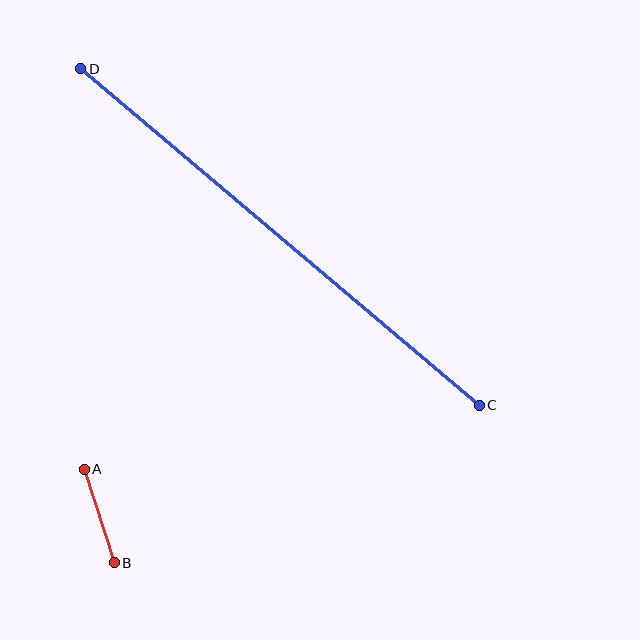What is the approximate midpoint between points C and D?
The midpoint is at approximately (280, 237) pixels.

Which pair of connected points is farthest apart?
Points C and D are farthest apart.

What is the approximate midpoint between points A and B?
The midpoint is at approximately (99, 516) pixels.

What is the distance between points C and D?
The distance is approximately 521 pixels.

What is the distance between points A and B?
The distance is approximately 98 pixels.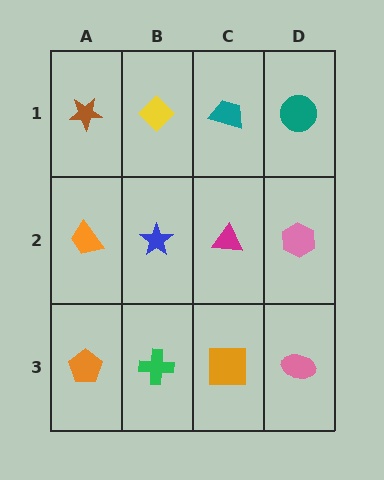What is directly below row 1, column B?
A blue star.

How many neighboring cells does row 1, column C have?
3.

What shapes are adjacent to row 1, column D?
A pink hexagon (row 2, column D), a teal trapezoid (row 1, column C).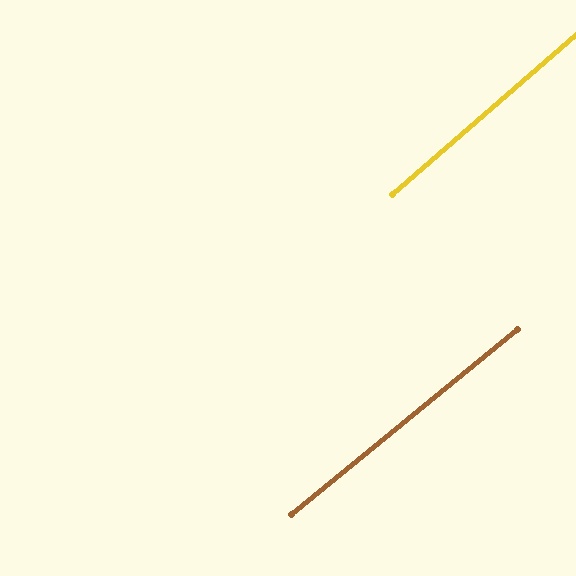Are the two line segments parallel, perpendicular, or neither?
Parallel — their directions differ by only 1.7°.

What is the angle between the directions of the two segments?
Approximately 2 degrees.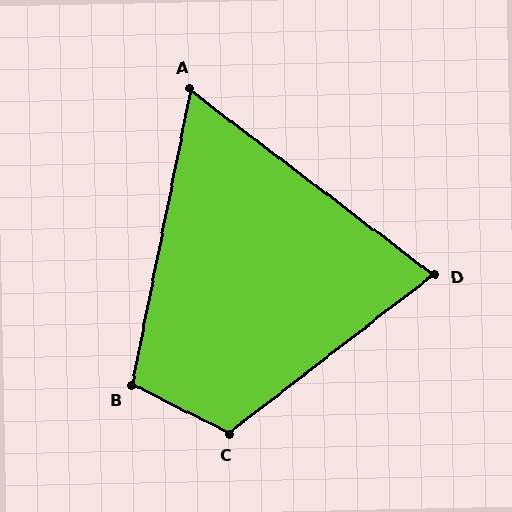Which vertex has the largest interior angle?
C, at approximately 116 degrees.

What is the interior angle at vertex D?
Approximately 75 degrees (acute).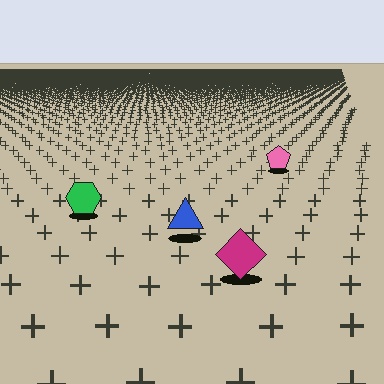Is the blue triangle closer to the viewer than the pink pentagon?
Yes. The blue triangle is closer — you can tell from the texture gradient: the ground texture is coarser near it.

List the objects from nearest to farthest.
From nearest to farthest: the magenta diamond, the blue triangle, the green hexagon, the pink pentagon.